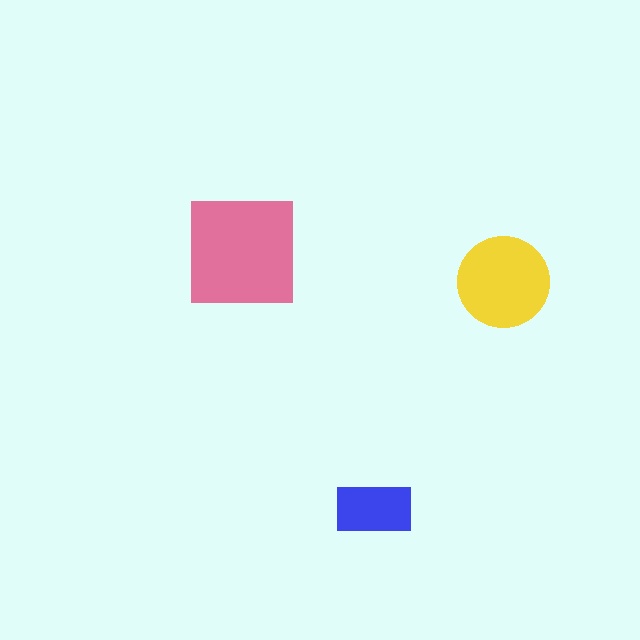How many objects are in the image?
There are 3 objects in the image.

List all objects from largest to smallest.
The pink square, the yellow circle, the blue rectangle.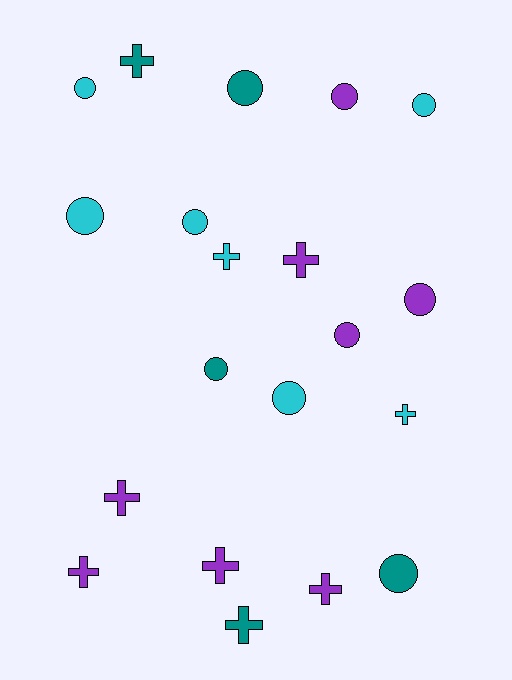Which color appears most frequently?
Purple, with 8 objects.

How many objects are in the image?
There are 20 objects.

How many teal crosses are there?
There are 2 teal crosses.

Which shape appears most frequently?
Circle, with 11 objects.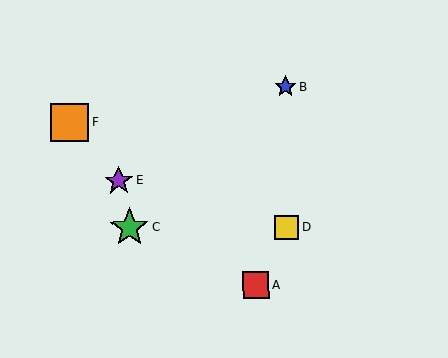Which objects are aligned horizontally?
Objects C, D are aligned horizontally.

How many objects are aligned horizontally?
2 objects (C, D) are aligned horizontally.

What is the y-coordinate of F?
Object F is at y≈122.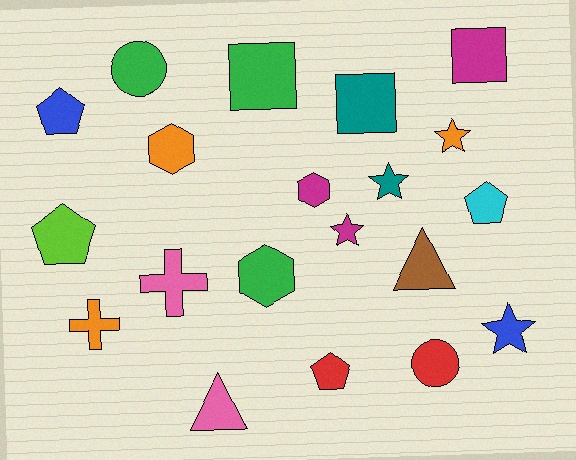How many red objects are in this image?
There are 2 red objects.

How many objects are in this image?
There are 20 objects.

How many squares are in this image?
There are 3 squares.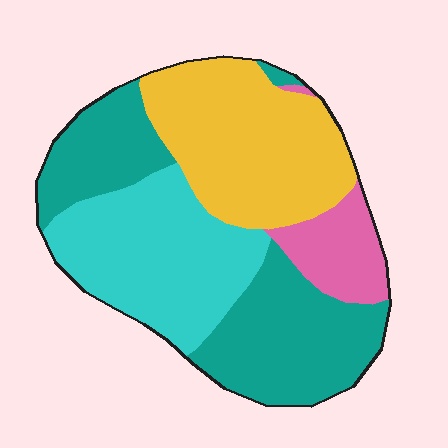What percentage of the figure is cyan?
Cyan covers 27% of the figure.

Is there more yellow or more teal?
Teal.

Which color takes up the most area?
Teal, at roughly 35%.